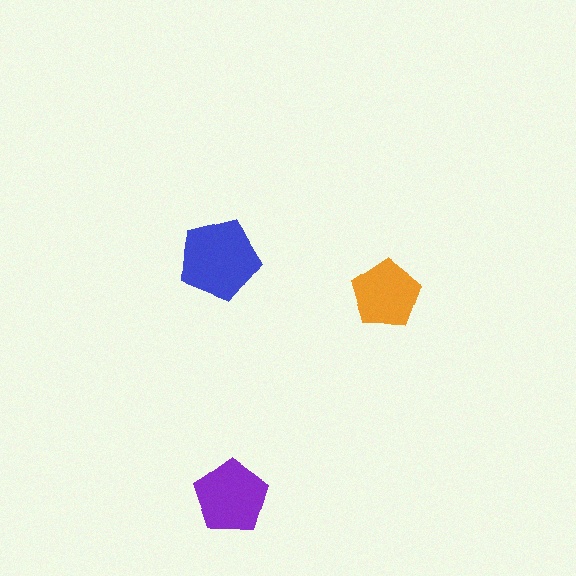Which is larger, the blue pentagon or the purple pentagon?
The blue one.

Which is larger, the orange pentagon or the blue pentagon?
The blue one.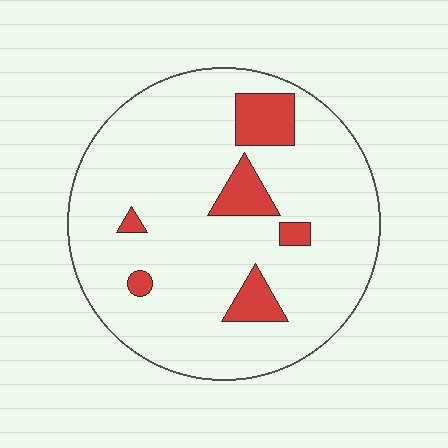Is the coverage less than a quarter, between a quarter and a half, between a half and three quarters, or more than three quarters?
Less than a quarter.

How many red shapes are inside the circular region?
6.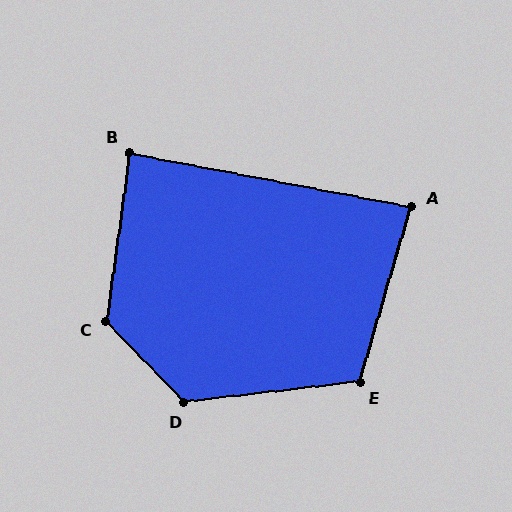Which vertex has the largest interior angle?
C, at approximately 128 degrees.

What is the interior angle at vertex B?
Approximately 87 degrees (approximately right).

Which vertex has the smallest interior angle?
A, at approximately 85 degrees.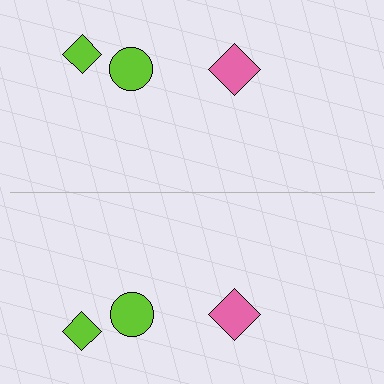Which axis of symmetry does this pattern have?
The pattern has a horizontal axis of symmetry running through the center of the image.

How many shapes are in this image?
There are 6 shapes in this image.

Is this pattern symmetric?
Yes, this pattern has bilateral (reflection) symmetry.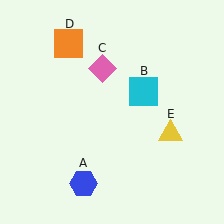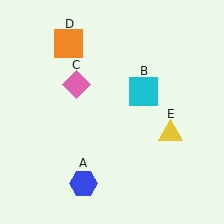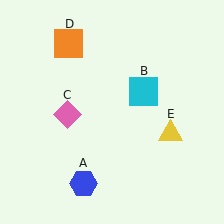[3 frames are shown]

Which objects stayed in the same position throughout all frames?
Blue hexagon (object A) and cyan square (object B) and orange square (object D) and yellow triangle (object E) remained stationary.